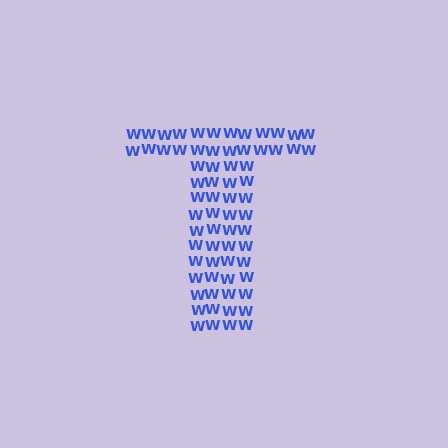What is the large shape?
The large shape is the letter T.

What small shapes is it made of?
It is made of small letter W's.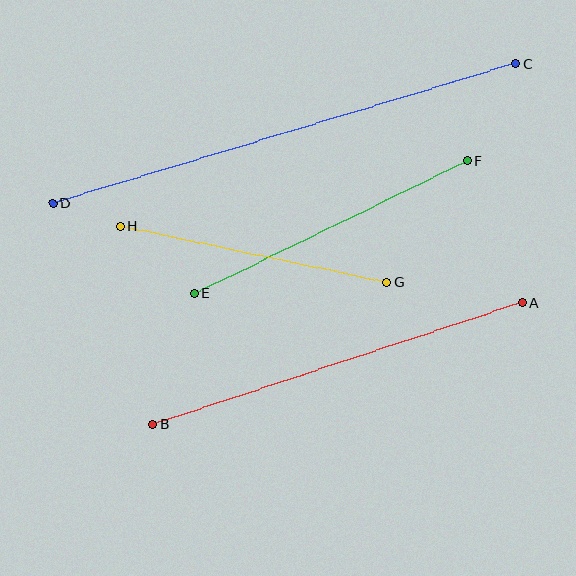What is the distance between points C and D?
The distance is approximately 484 pixels.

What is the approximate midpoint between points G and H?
The midpoint is at approximately (254, 254) pixels.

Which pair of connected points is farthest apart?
Points C and D are farthest apart.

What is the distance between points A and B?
The distance is approximately 389 pixels.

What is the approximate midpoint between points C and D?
The midpoint is at approximately (284, 134) pixels.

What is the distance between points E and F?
The distance is approximately 303 pixels.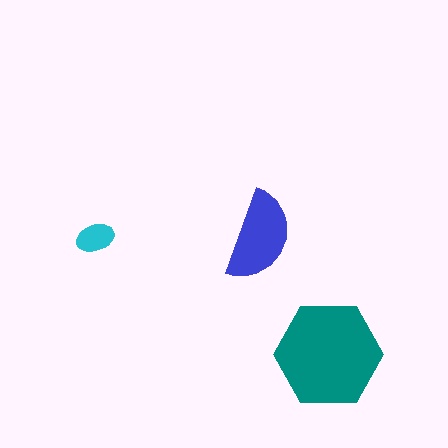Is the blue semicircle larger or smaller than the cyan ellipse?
Larger.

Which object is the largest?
The teal hexagon.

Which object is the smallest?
The cyan ellipse.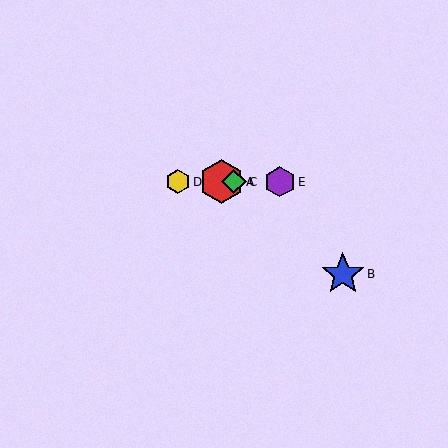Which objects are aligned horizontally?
Objects A, C, D, E are aligned horizontally.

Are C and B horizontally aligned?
No, C is at y≈182 and B is at y≈274.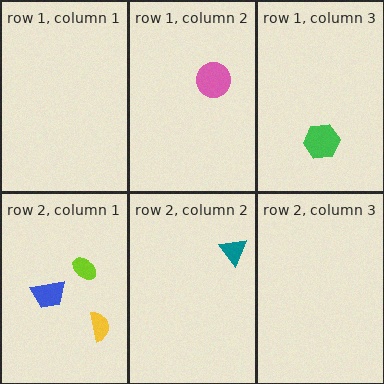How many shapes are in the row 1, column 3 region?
1.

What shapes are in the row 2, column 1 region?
The blue trapezoid, the yellow semicircle, the lime ellipse.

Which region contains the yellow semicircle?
The row 2, column 1 region.